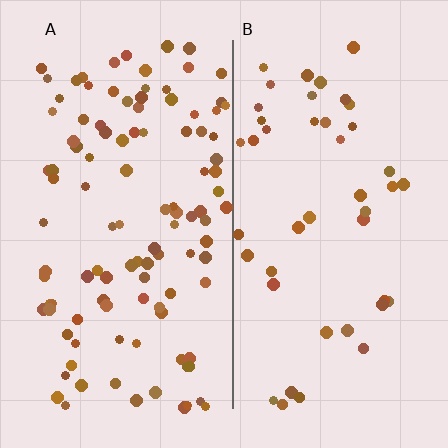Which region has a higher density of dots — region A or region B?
A (the left).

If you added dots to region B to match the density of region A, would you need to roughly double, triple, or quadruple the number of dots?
Approximately double.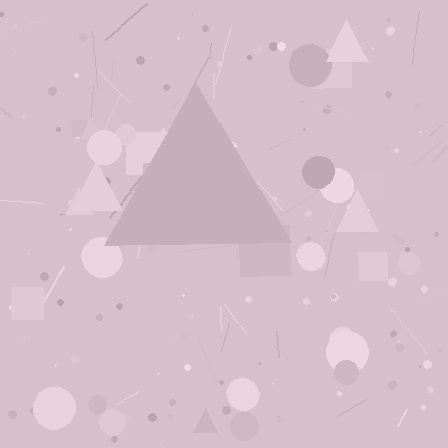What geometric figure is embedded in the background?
A triangle is embedded in the background.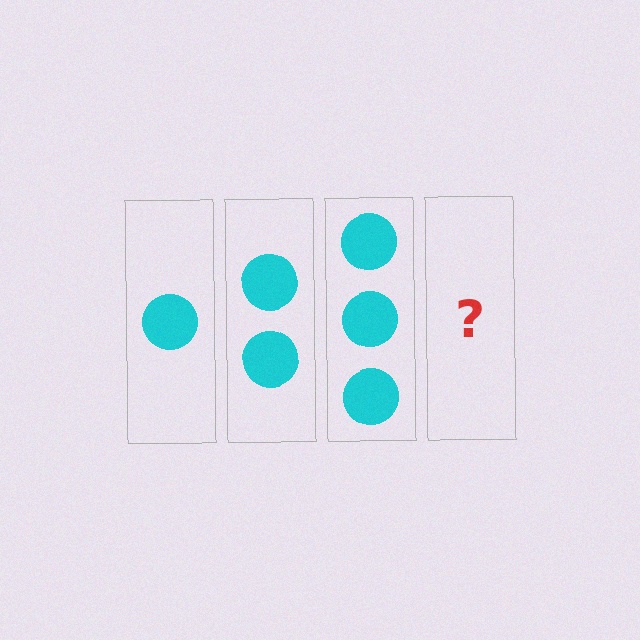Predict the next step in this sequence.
The next step is 4 circles.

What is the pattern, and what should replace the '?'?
The pattern is that each step adds one more circle. The '?' should be 4 circles.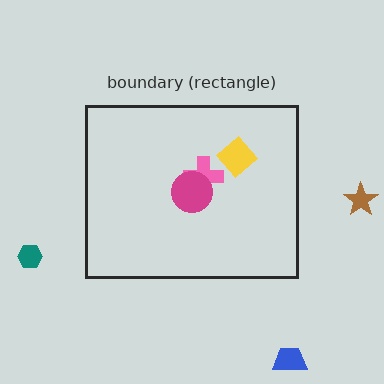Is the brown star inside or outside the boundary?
Outside.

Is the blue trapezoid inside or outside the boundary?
Outside.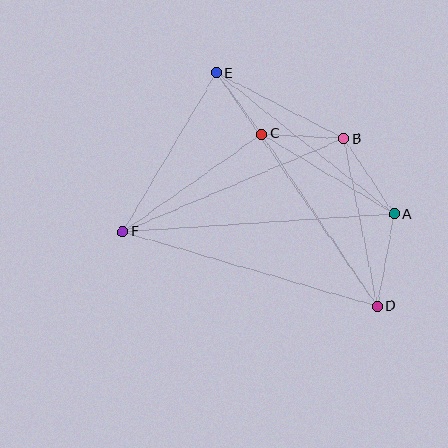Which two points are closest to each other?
Points C and E are closest to each other.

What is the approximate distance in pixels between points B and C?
The distance between B and C is approximately 82 pixels.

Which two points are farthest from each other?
Points D and E are farthest from each other.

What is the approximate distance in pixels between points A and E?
The distance between A and E is approximately 227 pixels.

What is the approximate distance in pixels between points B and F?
The distance between B and F is approximately 240 pixels.